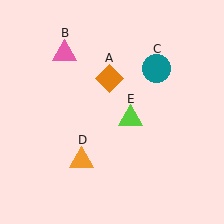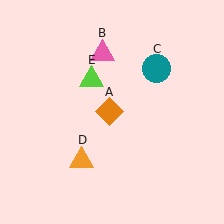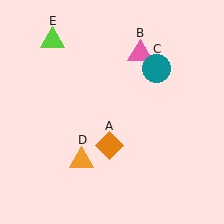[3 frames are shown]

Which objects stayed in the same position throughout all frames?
Teal circle (object C) and orange triangle (object D) remained stationary.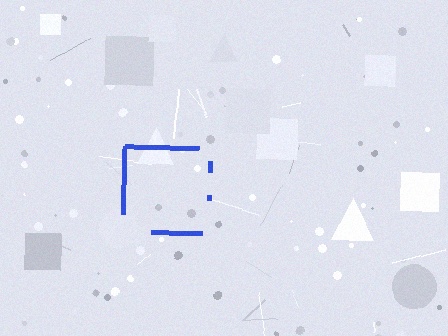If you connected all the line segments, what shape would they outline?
They would outline a square.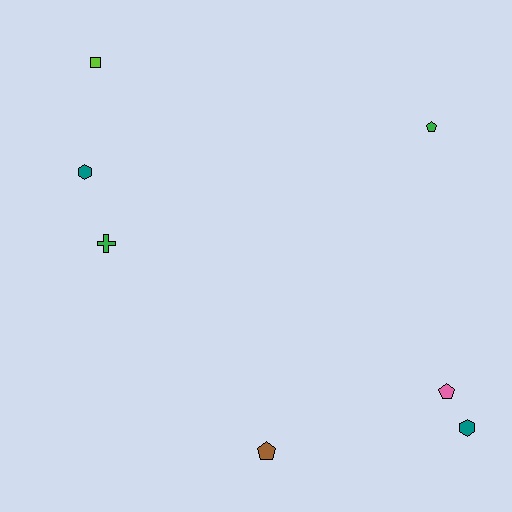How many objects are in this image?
There are 7 objects.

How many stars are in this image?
There are no stars.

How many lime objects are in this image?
There is 1 lime object.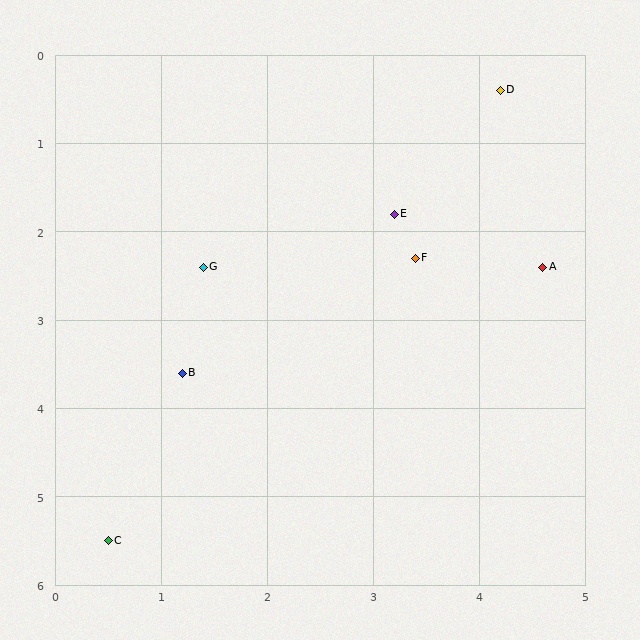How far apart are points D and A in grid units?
Points D and A are about 2.0 grid units apart.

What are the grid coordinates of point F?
Point F is at approximately (3.4, 2.3).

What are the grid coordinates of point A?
Point A is at approximately (4.6, 2.4).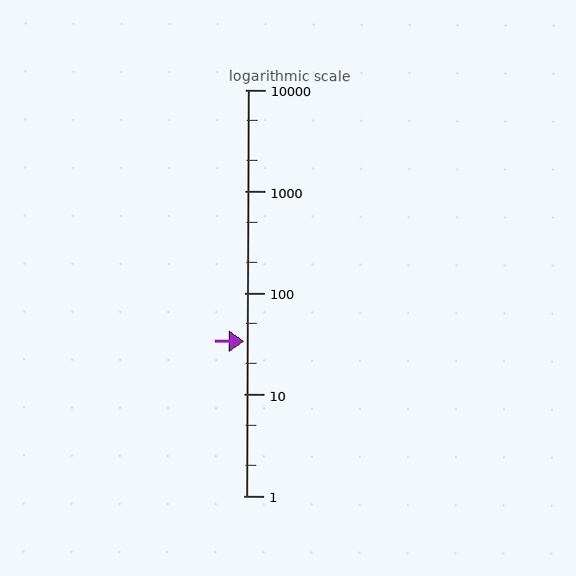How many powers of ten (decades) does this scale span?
The scale spans 4 decades, from 1 to 10000.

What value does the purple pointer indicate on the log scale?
The pointer indicates approximately 33.